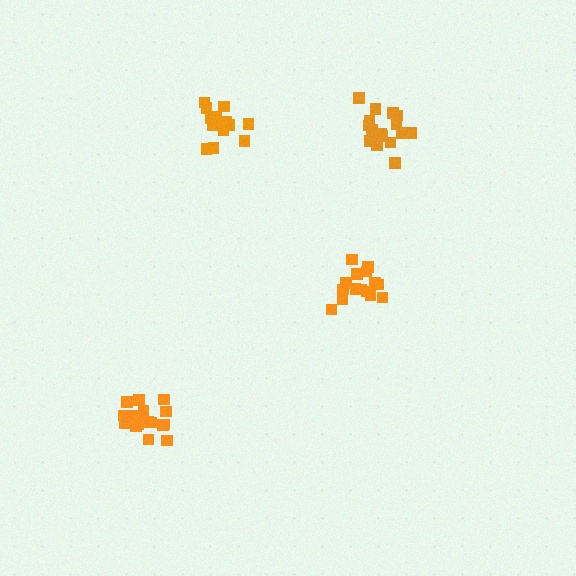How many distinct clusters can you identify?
There are 4 distinct clusters.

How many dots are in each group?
Group 1: 16 dots, Group 2: 16 dots, Group 3: 17 dots, Group 4: 18 dots (67 total).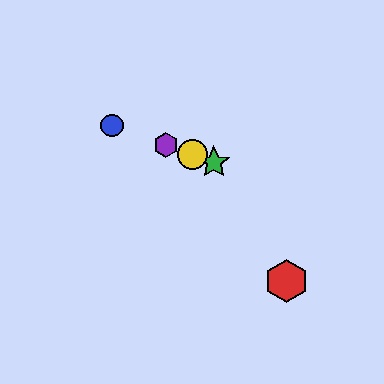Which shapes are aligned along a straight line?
The blue circle, the green star, the yellow circle, the purple hexagon are aligned along a straight line.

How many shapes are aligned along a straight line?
4 shapes (the blue circle, the green star, the yellow circle, the purple hexagon) are aligned along a straight line.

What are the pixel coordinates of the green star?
The green star is at (214, 163).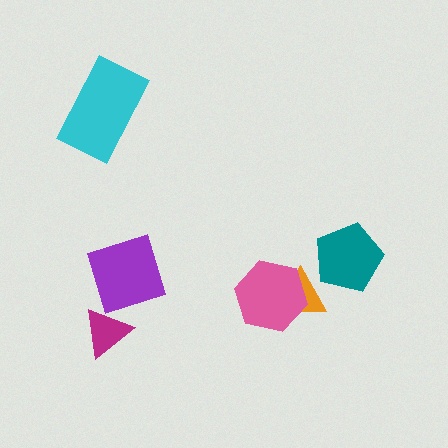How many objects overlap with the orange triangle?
1 object overlaps with the orange triangle.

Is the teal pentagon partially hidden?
No, no other shape covers it.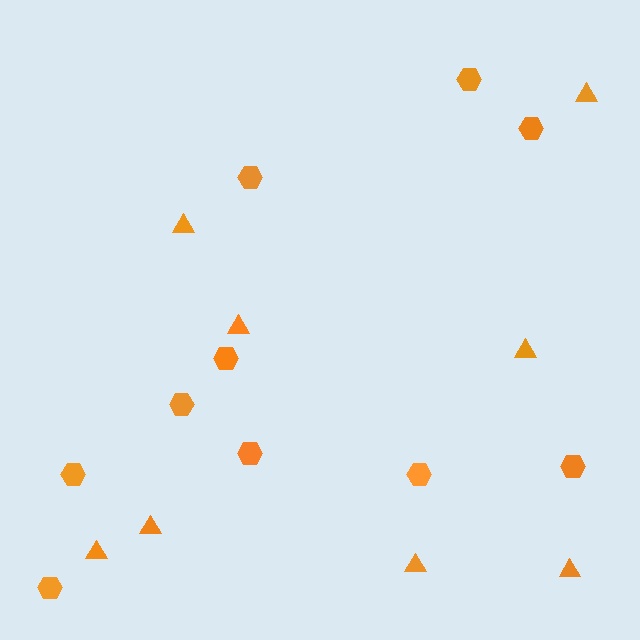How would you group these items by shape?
There are 2 groups: one group of hexagons (10) and one group of triangles (8).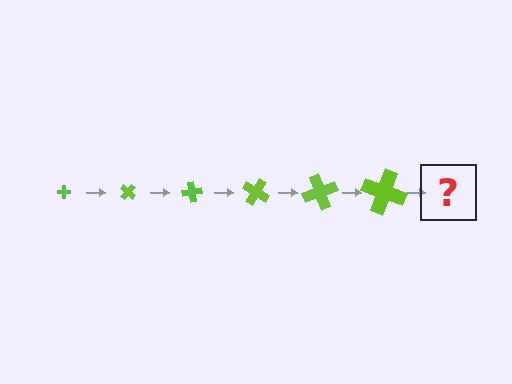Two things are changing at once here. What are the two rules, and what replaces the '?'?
The two rules are that the cross grows larger each step and it rotates 40 degrees each step. The '?' should be a cross, larger than the previous one and rotated 240 degrees from the start.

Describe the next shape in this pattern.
It should be a cross, larger than the previous one and rotated 240 degrees from the start.